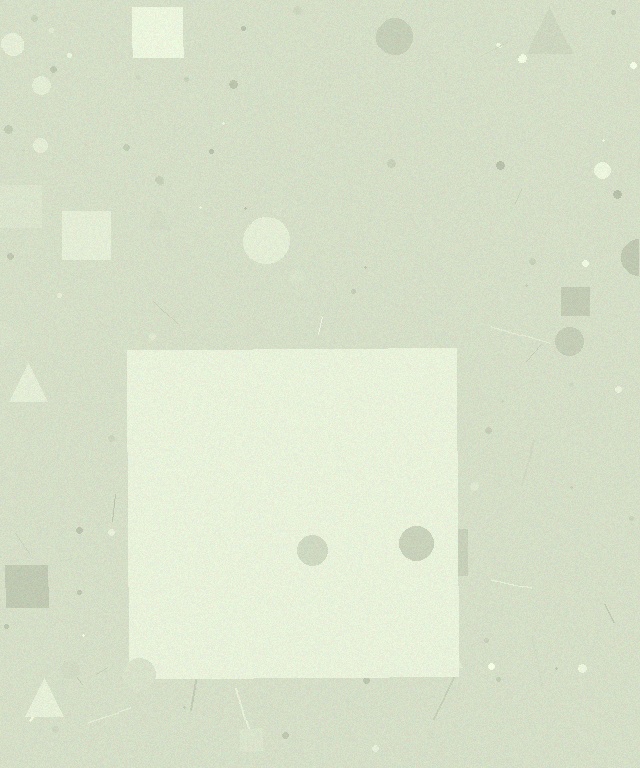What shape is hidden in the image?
A square is hidden in the image.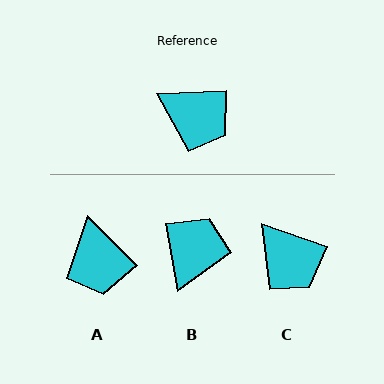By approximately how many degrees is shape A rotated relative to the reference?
Approximately 47 degrees clockwise.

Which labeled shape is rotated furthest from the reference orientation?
B, about 98 degrees away.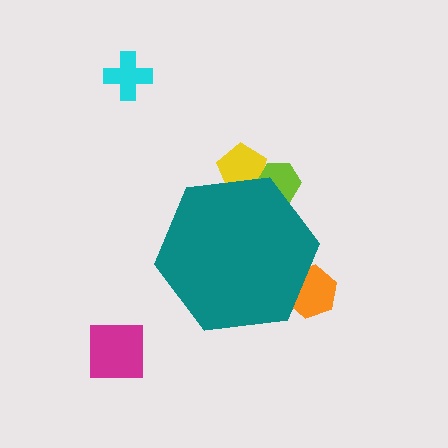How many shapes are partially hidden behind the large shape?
3 shapes are partially hidden.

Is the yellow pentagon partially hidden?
Yes, the yellow pentagon is partially hidden behind the teal hexagon.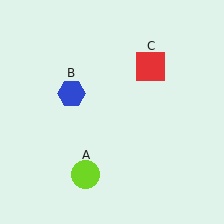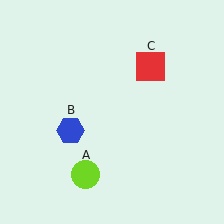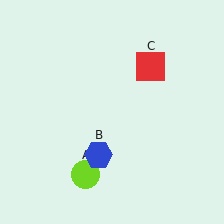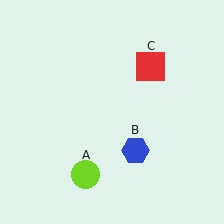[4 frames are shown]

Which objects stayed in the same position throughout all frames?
Lime circle (object A) and red square (object C) remained stationary.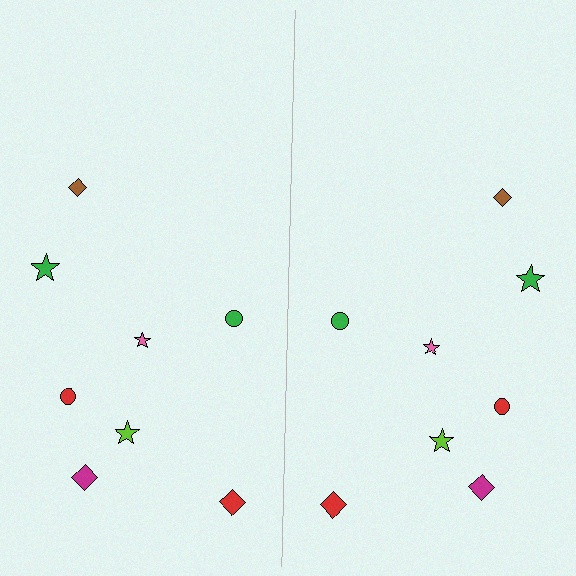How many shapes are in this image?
There are 16 shapes in this image.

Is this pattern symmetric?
Yes, this pattern has bilateral (reflection) symmetry.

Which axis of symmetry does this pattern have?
The pattern has a vertical axis of symmetry running through the center of the image.